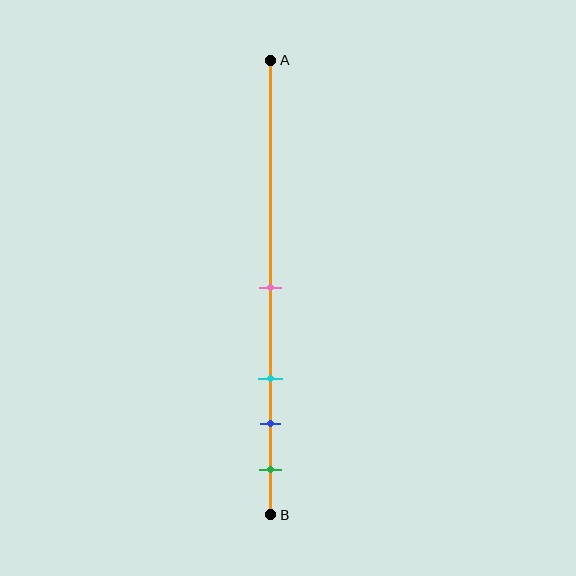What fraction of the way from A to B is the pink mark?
The pink mark is approximately 50% (0.5) of the way from A to B.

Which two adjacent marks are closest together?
The blue and green marks are the closest adjacent pair.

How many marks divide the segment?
There are 4 marks dividing the segment.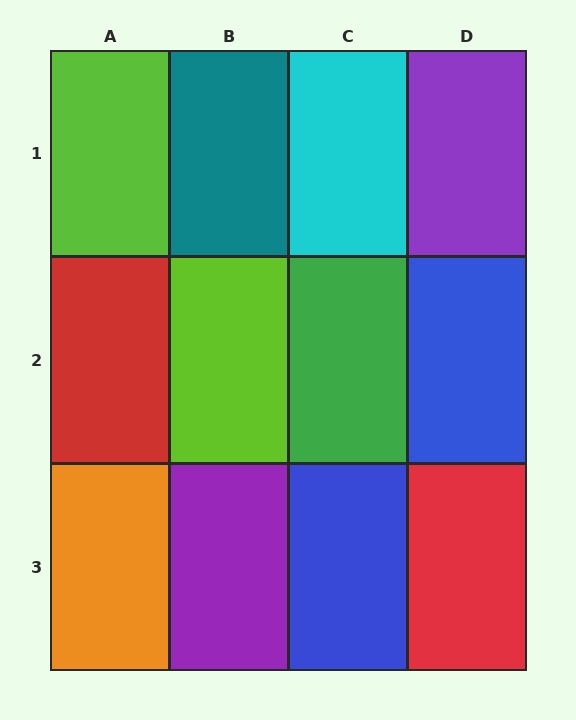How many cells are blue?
2 cells are blue.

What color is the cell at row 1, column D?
Purple.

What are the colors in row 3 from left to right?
Orange, purple, blue, red.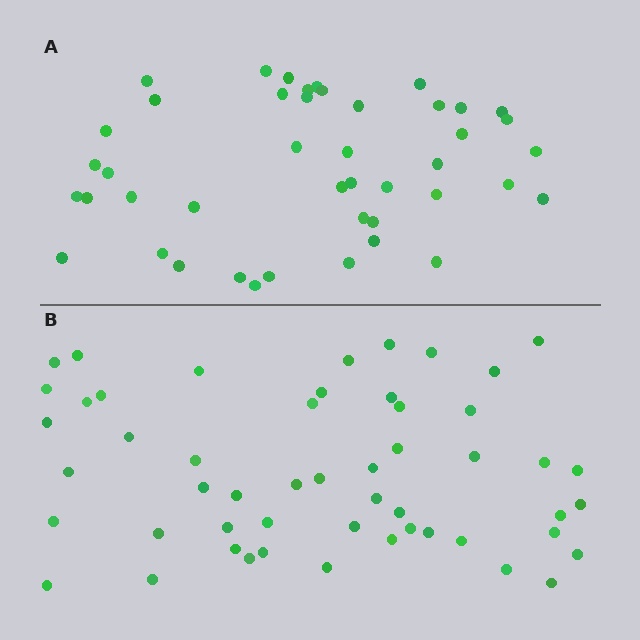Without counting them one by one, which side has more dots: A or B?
Region B (the bottom region) has more dots.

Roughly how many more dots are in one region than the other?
Region B has roughly 8 or so more dots than region A.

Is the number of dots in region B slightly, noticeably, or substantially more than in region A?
Region B has only slightly more — the two regions are fairly close. The ratio is roughly 1.2 to 1.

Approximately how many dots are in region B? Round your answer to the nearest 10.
About 50 dots. (The exact count is 52, which rounds to 50.)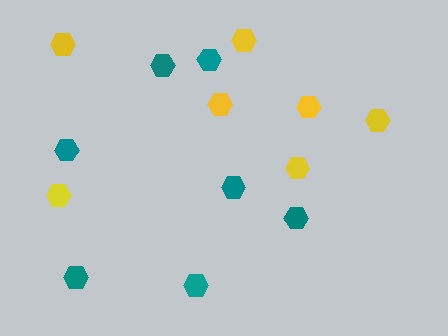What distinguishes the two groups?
There are 2 groups: one group of teal hexagons (7) and one group of yellow hexagons (7).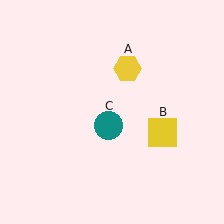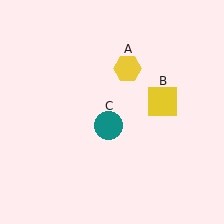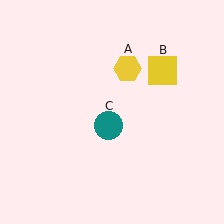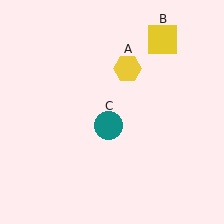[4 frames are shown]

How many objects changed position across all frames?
1 object changed position: yellow square (object B).